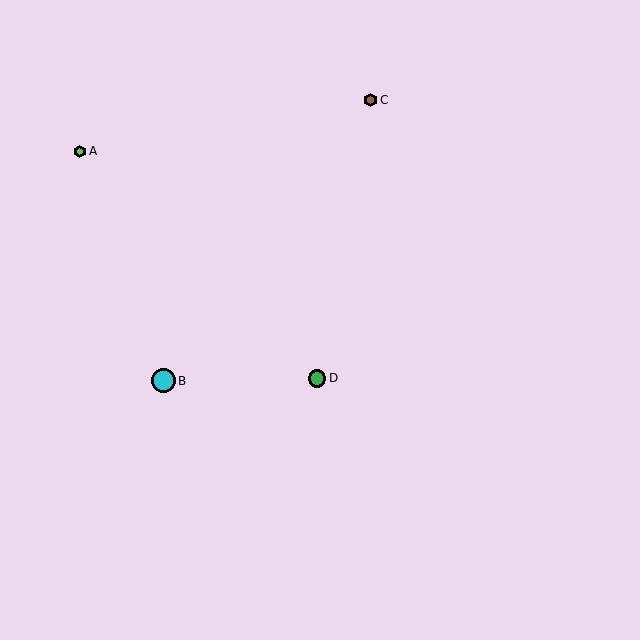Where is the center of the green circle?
The center of the green circle is at (317, 378).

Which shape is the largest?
The cyan circle (labeled B) is the largest.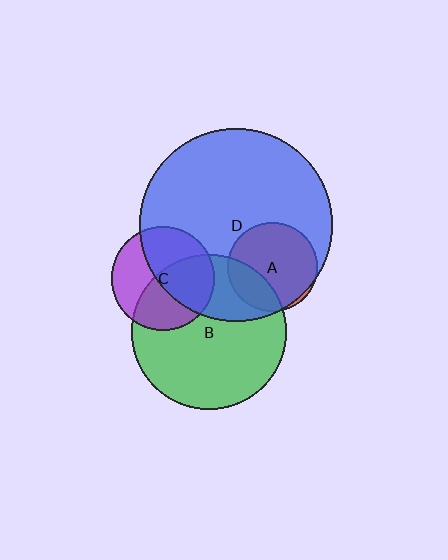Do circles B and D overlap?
Yes.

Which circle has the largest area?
Circle D (blue).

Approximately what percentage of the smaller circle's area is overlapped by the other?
Approximately 30%.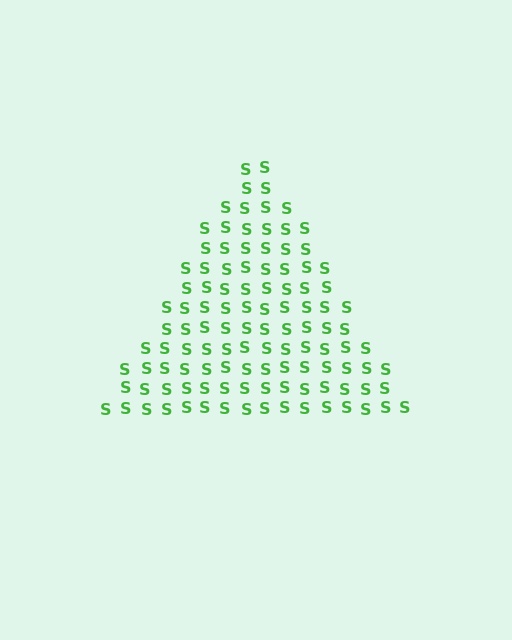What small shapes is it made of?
It is made of small letter S's.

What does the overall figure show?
The overall figure shows a triangle.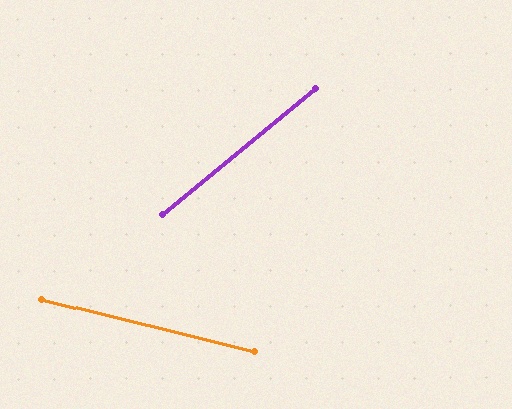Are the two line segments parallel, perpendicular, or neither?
Neither parallel nor perpendicular — they differ by about 53°.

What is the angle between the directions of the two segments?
Approximately 53 degrees.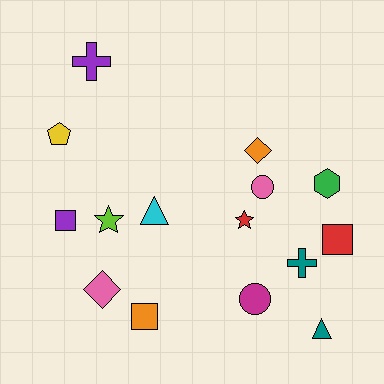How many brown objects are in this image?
There are no brown objects.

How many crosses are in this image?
There are 2 crosses.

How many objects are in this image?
There are 15 objects.